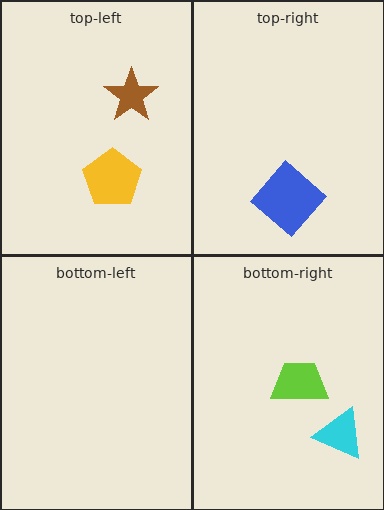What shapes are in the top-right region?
The blue diamond.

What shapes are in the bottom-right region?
The cyan triangle, the lime trapezoid.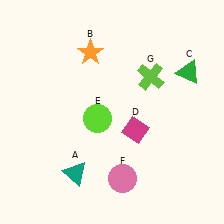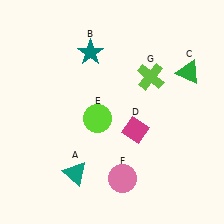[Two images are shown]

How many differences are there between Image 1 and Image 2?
There is 1 difference between the two images.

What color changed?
The star (B) changed from orange in Image 1 to teal in Image 2.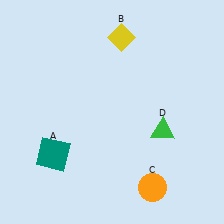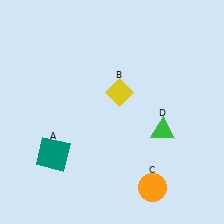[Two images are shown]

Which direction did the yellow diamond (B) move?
The yellow diamond (B) moved down.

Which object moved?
The yellow diamond (B) moved down.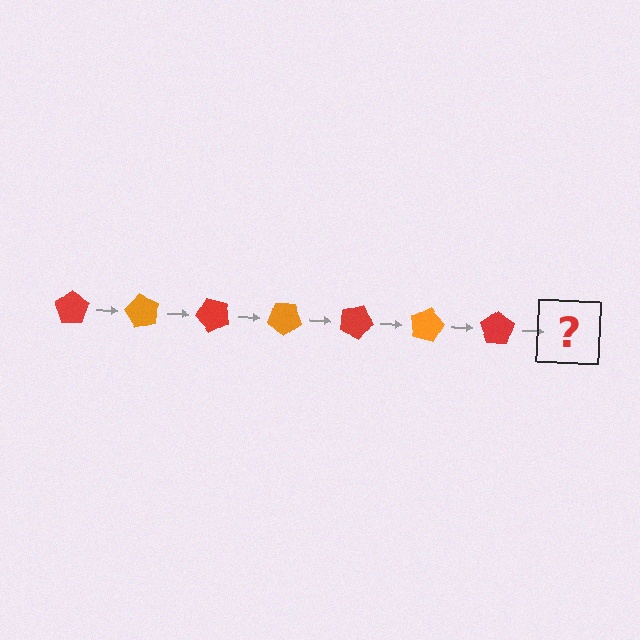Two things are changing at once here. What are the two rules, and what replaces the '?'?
The two rules are that it rotates 60 degrees each step and the color cycles through red and orange. The '?' should be an orange pentagon, rotated 420 degrees from the start.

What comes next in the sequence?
The next element should be an orange pentagon, rotated 420 degrees from the start.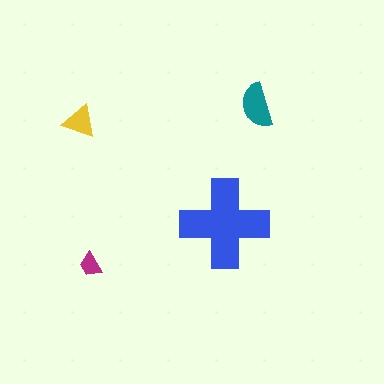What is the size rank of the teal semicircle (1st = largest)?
2nd.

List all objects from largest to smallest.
The blue cross, the teal semicircle, the yellow triangle, the magenta trapezoid.